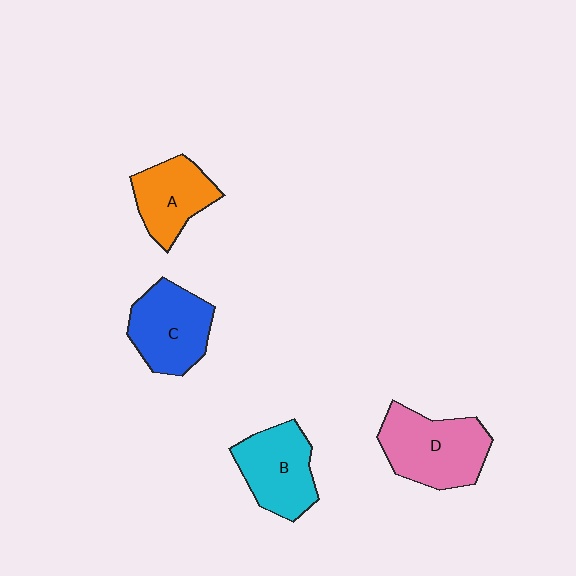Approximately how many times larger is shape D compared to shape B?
Approximately 1.2 times.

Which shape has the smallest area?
Shape A (orange).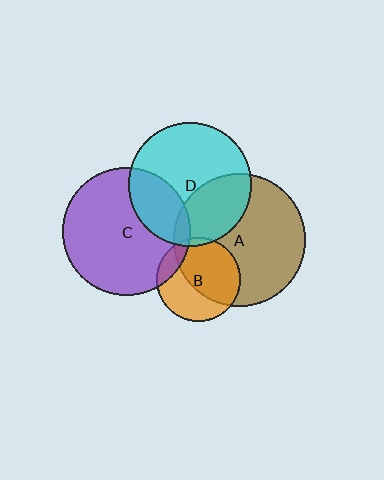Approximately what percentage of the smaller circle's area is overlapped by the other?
Approximately 5%.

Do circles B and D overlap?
Yes.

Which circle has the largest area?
Circle A (brown).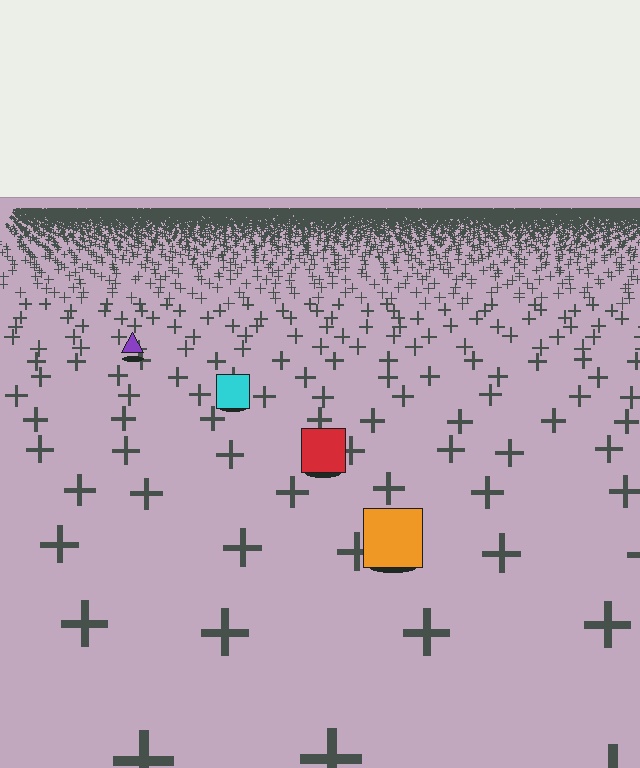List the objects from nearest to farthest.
From nearest to farthest: the orange square, the red square, the cyan square, the purple triangle.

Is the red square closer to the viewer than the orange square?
No. The orange square is closer — you can tell from the texture gradient: the ground texture is coarser near it.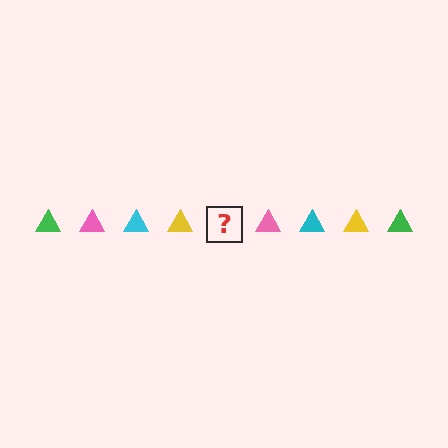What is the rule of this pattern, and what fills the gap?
The rule is that the pattern cycles through green, pink, cyan, yellow triangles. The gap should be filled with a green triangle.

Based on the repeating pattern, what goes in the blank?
The blank should be a green triangle.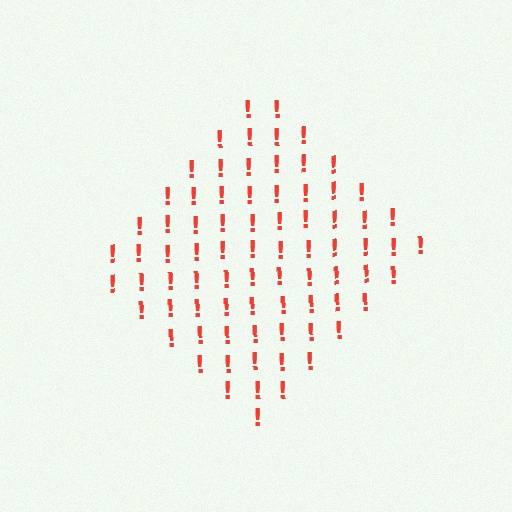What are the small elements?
The small elements are exclamation marks.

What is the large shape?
The large shape is a diamond.